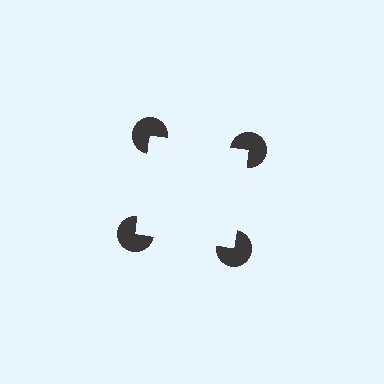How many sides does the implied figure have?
4 sides.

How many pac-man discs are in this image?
There are 4 — one at each vertex of the illusory square.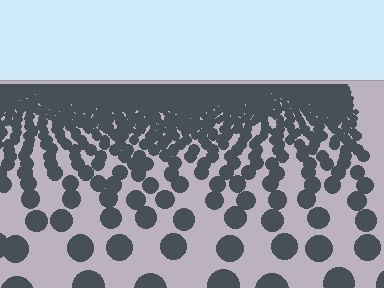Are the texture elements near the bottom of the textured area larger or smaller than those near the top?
Larger. Near the bottom, elements are closer to the viewer and appear at a bigger on-screen size.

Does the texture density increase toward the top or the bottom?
Density increases toward the top.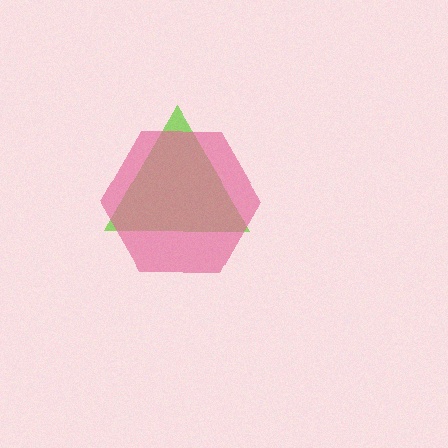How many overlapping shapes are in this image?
There are 2 overlapping shapes in the image.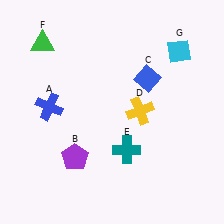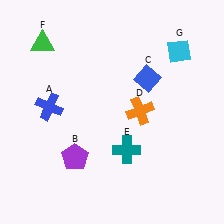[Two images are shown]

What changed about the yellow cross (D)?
In Image 1, D is yellow. In Image 2, it changed to orange.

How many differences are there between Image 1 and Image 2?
There is 1 difference between the two images.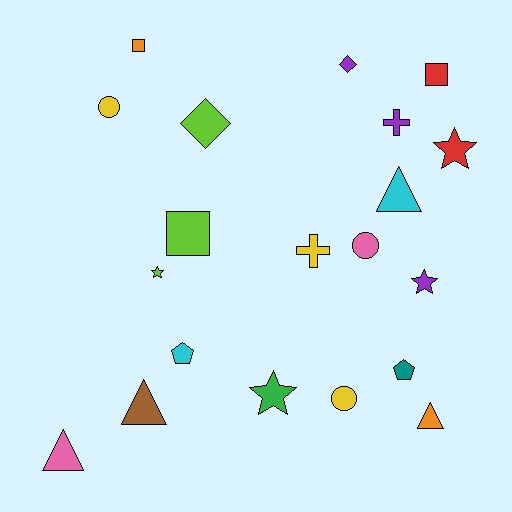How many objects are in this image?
There are 20 objects.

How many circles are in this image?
There are 3 circles.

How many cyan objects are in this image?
There are 2 cyan objects.